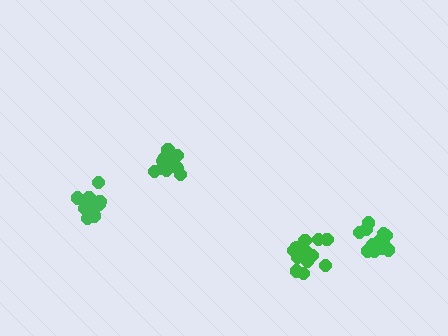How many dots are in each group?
Group 1: 14 dots, Group 2: 16 dots, Group 3: 17 dots, Group 4: 15 dots (62 total).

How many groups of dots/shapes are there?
There are 4 groups.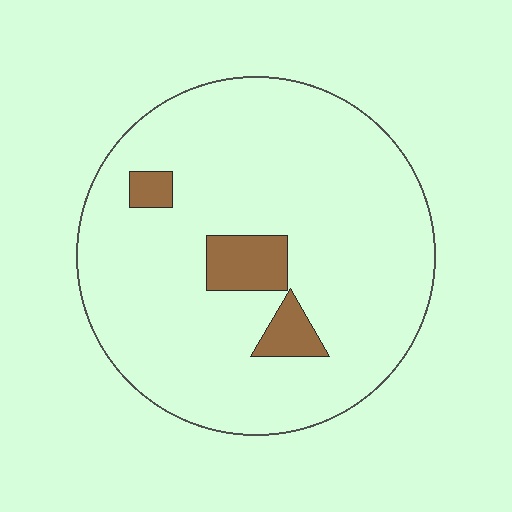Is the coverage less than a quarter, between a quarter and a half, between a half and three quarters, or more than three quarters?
Less than a quarter.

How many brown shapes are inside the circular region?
3.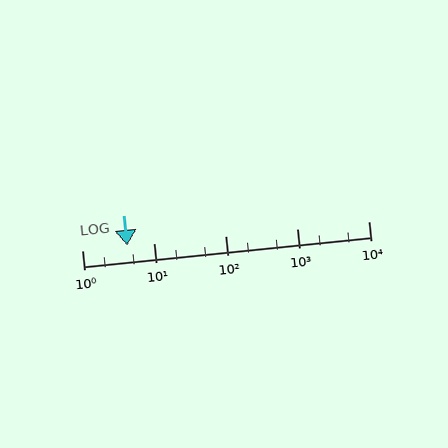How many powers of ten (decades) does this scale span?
The scale spans 4 decades, from 1 to 10000.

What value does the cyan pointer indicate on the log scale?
The pointer indicates approximately 4.3.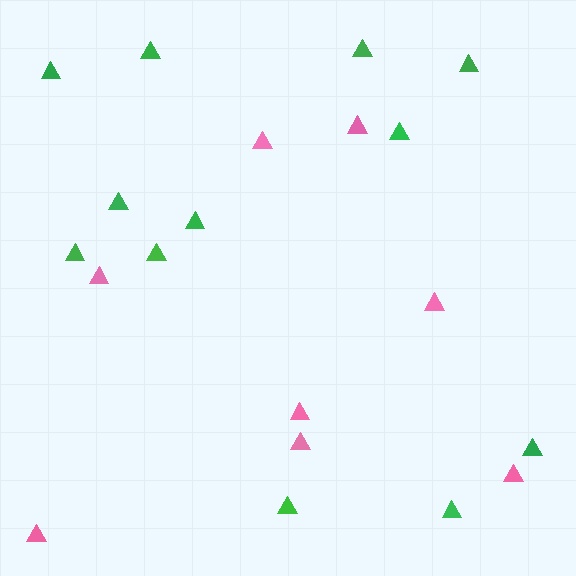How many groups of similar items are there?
There are 2 groups: one group of pink triangles (8) and one group of green triangles (12).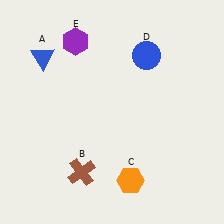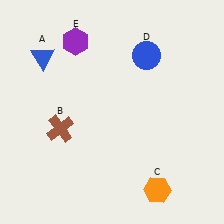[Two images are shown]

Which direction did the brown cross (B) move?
The brown cross (B) moved up.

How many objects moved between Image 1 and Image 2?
2 objects moved between the two images.